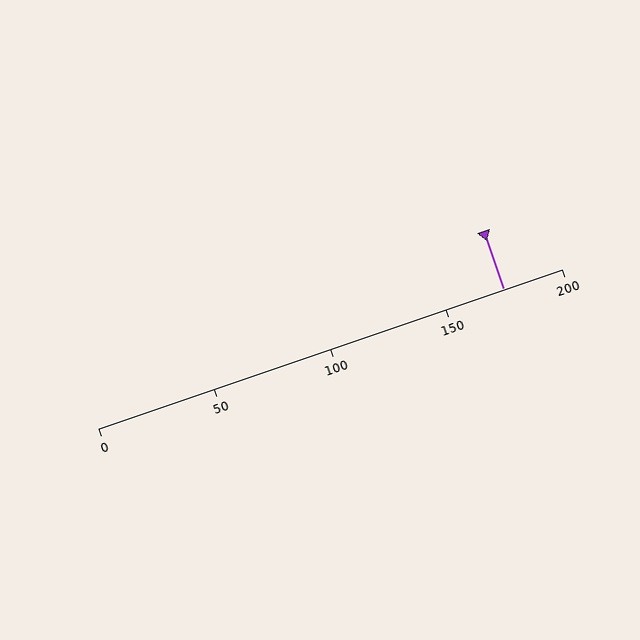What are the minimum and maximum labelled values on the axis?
The axis runs from 0 to 200.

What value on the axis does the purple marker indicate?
The marker indicates approximately 175.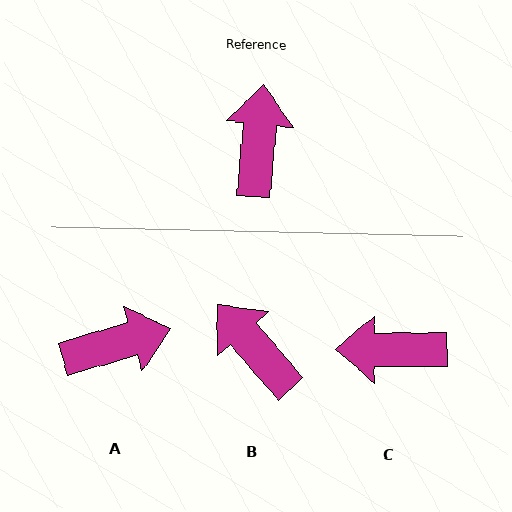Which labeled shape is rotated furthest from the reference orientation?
C, about 95 degrees away.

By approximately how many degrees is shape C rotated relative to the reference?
Approximately 95 degrees counter-clockwise.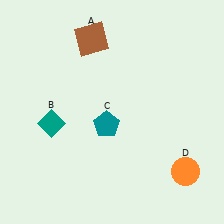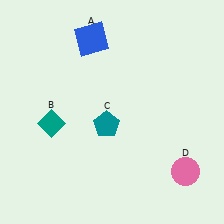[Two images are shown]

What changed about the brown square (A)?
In Image 1, A is brown. In Image 2, it changed to blue.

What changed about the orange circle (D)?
In Image 1, D is orange. In Image 2, it changed to pink.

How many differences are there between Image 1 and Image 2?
There are 2 differences between the two images.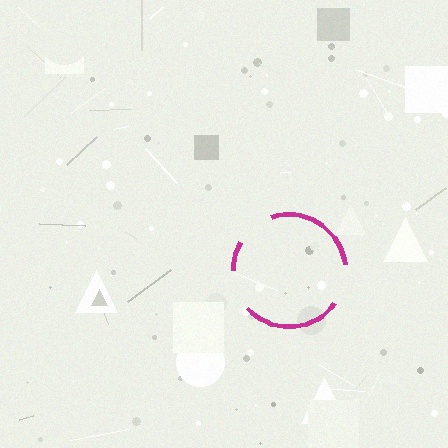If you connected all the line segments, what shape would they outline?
They would outline a circle.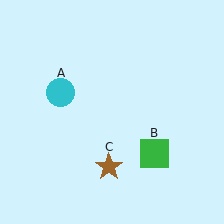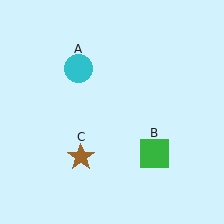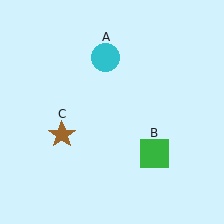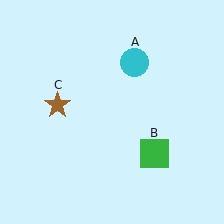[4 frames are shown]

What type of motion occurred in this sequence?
The cyan circle (object A), brown star (object C) rotated clockwise around the center of the scene.